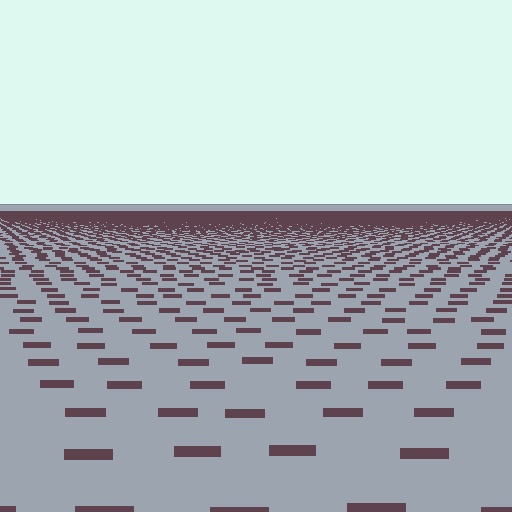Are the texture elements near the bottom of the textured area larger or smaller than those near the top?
Larger. Near the bottom, elements are closer to the viewer and appear at a bigger on-screen size.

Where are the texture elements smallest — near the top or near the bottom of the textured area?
Near the top.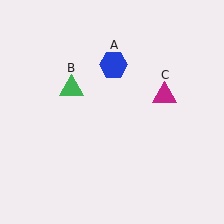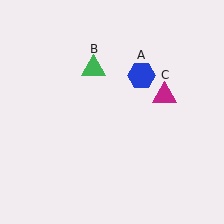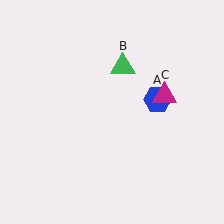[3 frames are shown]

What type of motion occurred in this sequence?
The blue hexagon (object A), green triangle (object B) rotated clockwise around the center of the scene.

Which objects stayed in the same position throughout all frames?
Magenta triangle (object C) remained stationary.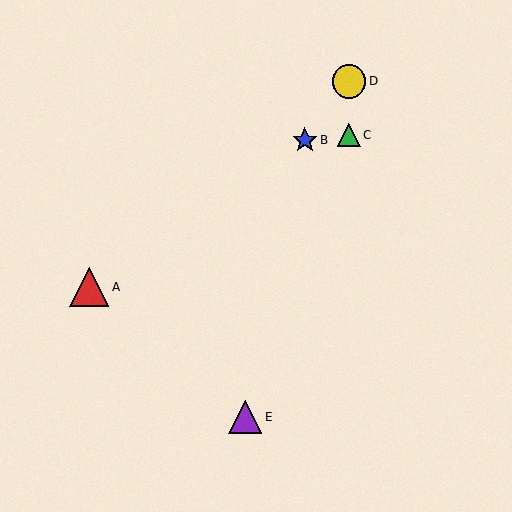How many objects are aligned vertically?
2 objects (C, D) are aligned vertically.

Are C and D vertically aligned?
Yes, both are at x≈349.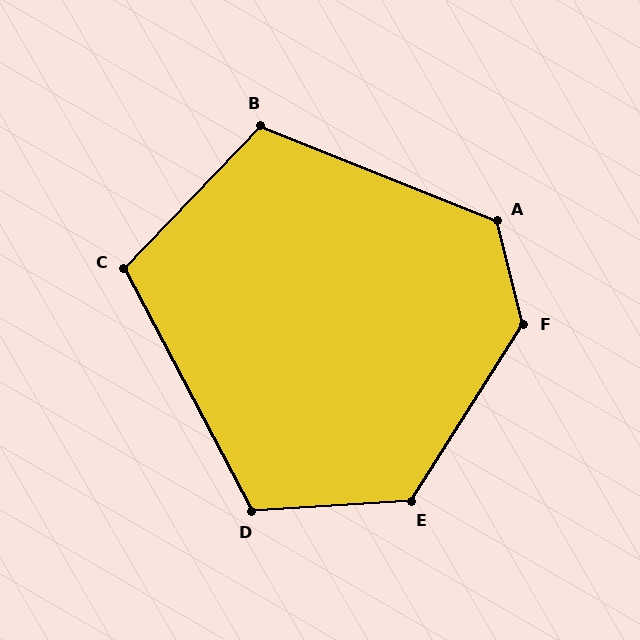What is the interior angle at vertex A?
Approximately 126 degrees (obtuse).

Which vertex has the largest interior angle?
F, at approximately 134 degrees.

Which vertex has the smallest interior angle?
C, at approximately 108 degrees.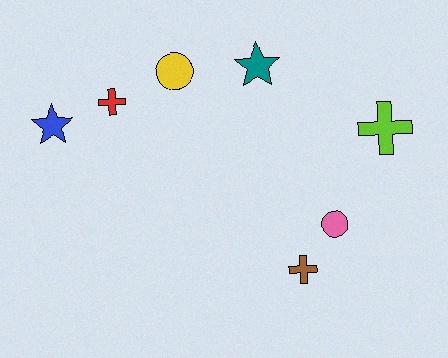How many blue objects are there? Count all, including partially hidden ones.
There is 1 blue object.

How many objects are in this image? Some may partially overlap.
There are 7 objects.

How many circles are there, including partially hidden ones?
There are 2 circles.